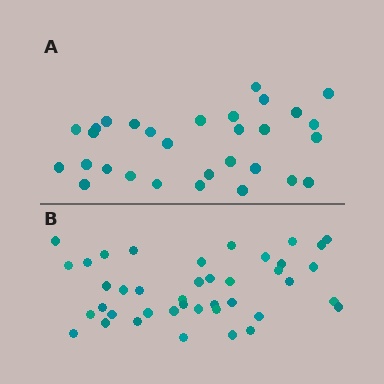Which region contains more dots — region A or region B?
Region B (the bottom region) has more dots.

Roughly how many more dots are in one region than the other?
Region B has roughly 12 or so more dots than region A.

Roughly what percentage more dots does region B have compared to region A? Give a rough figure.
About 35% more.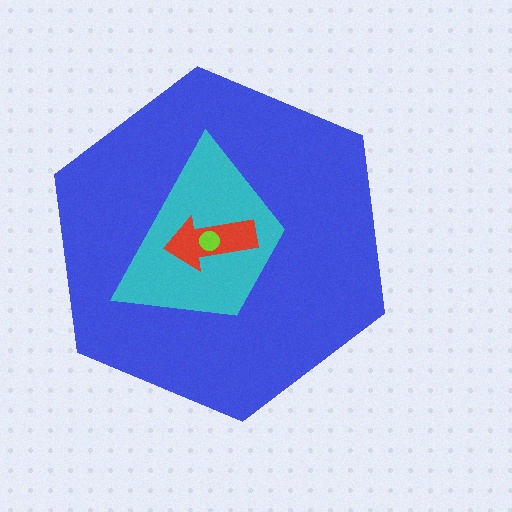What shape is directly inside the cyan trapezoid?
The red arrow.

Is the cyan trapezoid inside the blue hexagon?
Yes.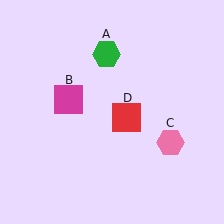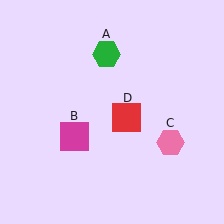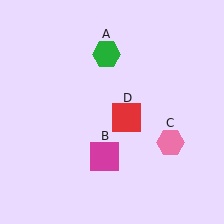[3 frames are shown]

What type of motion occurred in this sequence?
The magenta square (object B) rotated counterclockwise around the center of the scene.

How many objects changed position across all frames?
1 object changed position: magenta square (object B).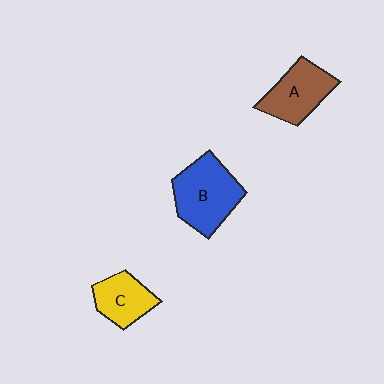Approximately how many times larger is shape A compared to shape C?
Approximately 1.2 times.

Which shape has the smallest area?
Shape C (yellow).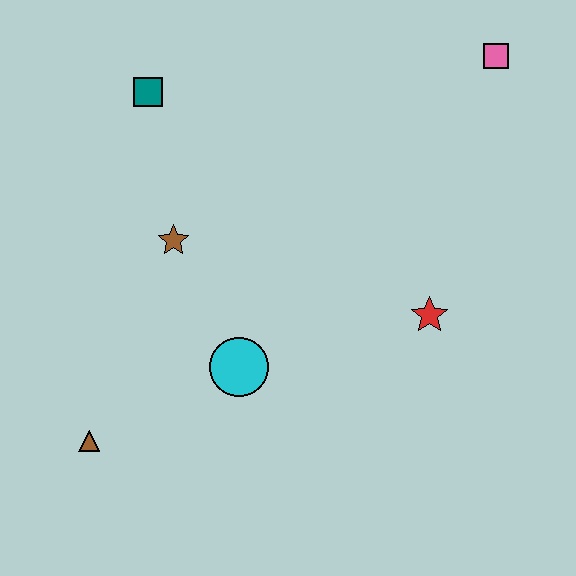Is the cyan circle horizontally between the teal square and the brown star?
No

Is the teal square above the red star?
Yes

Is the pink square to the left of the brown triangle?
No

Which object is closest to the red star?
The cyan circle is closest to the red star.